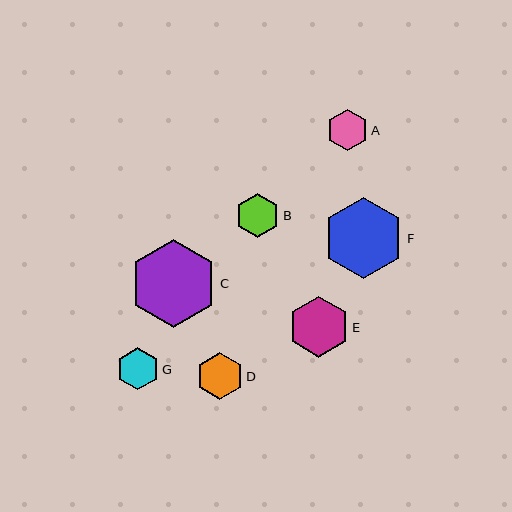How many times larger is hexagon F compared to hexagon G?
Hexagon F is approximately 1.9 times the size of hexagon G.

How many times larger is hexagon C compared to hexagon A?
Hexagon C is approximately 2.1 times the size of hexagon A.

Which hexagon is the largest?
Hexagon C is the largest with a size of approximately 88 pixels.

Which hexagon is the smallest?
Hexagon A is the smallest with a size of approximately 41 pixels.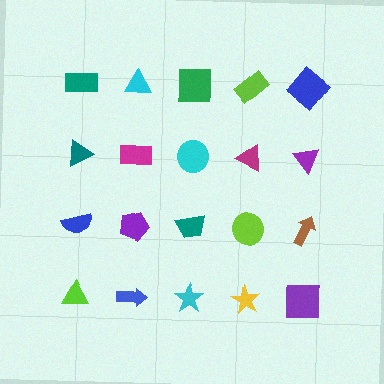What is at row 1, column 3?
A green square.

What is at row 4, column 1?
A lime triangle.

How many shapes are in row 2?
5 shapes.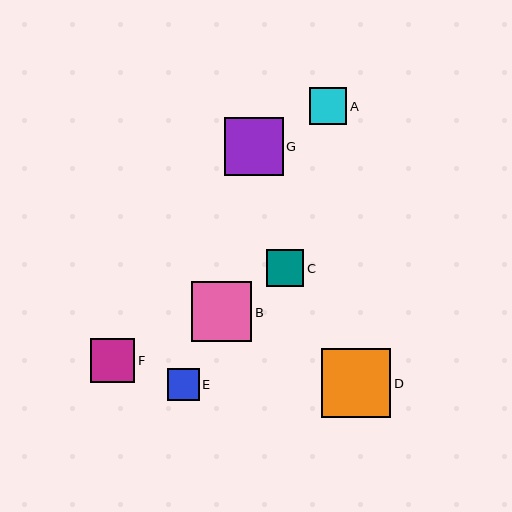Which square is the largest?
Square D is the largest with a size of approximately 69 pixels.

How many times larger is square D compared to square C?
Square D is approximately 1.9 times the size of square C.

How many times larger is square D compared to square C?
Square D is approximately 1.9 times the size of square C.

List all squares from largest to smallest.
From largest to smallest: D, B, G, F, A, C, E.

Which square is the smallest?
Square E is the smallest with a size of approximately 32 pixels.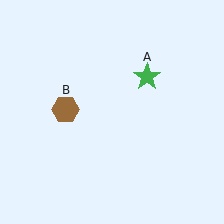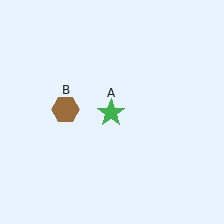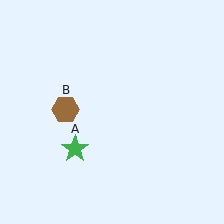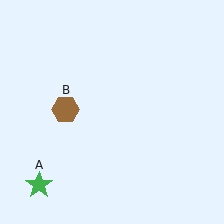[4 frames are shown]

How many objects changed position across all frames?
1 object changed position: green star (object A).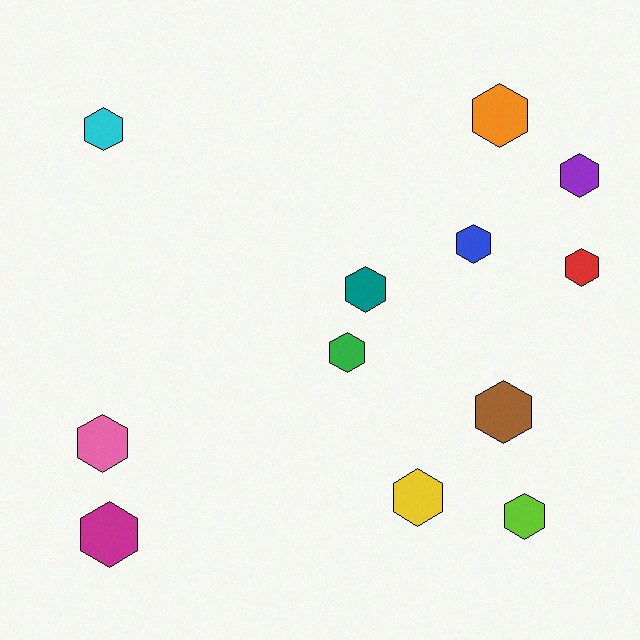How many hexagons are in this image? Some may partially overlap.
There are 12 hexagons.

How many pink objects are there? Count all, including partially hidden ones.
There is 1 pink object.